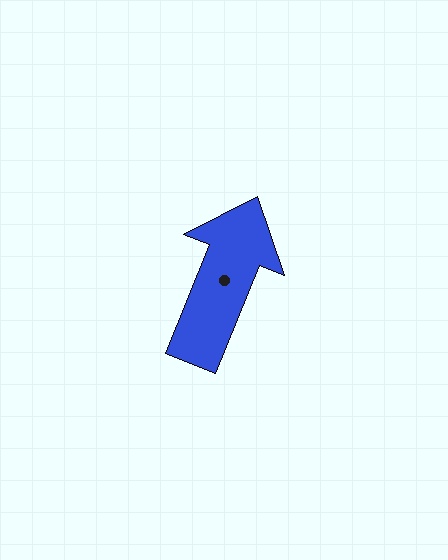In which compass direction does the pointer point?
North.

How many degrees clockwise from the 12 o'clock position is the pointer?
Approximately 22 degrees.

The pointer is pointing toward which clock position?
Roughly 1 o'clock.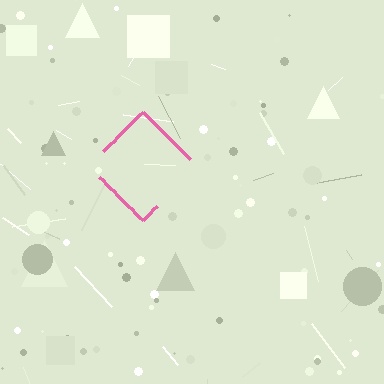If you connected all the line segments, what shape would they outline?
They would outline a diamond.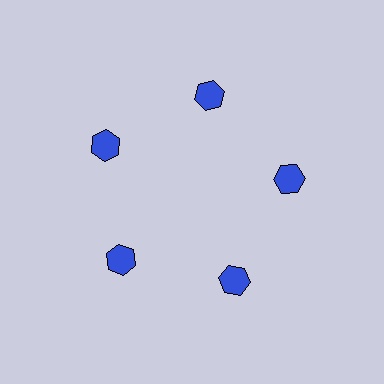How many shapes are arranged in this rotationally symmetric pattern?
There are 5 shapes, arranged in 5 groups of 1.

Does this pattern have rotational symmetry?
Yes, this pattern has 5-fold rotational symmetry. It looks the same after rotating 72 degrees around the center.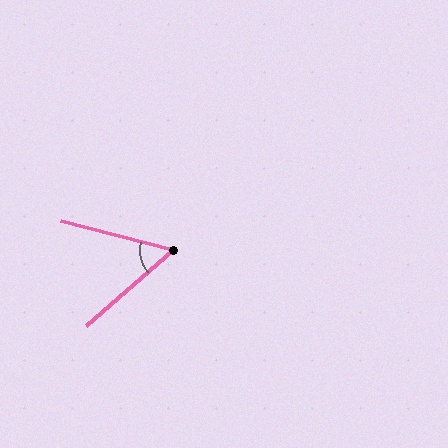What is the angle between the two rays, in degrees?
Approximately 56 degrees.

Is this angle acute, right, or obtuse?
It is acute.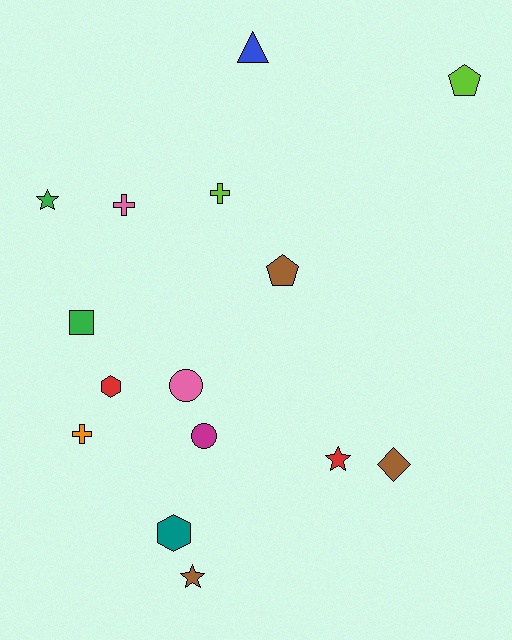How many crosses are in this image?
There are 3 crosses.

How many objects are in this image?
There are 15 objects.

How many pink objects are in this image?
There are 2 pink objects.